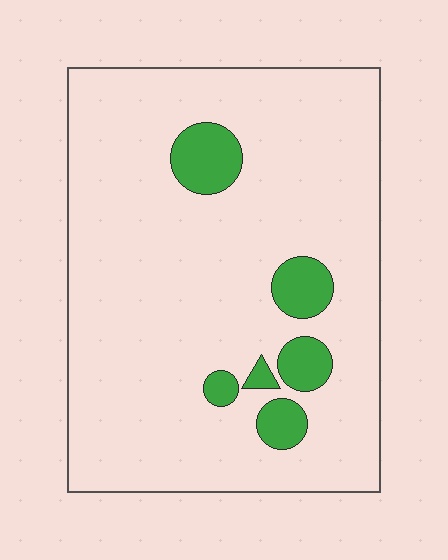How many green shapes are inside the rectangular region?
6.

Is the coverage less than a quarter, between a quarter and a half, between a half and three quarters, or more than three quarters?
Less than a quarter.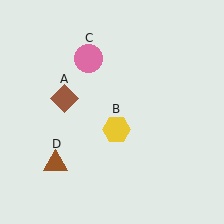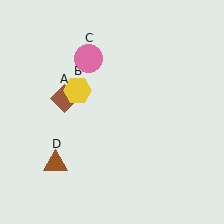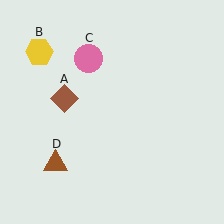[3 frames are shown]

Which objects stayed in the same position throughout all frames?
Brown diamond (object A) and pink circle (object C) and brown triangle (object D) remained stationary.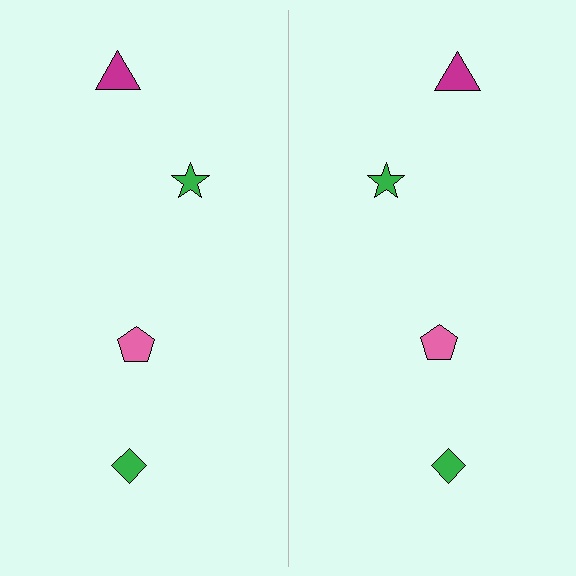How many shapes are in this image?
There are 8 shapes in this image.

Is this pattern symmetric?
Yes, this pattern has bilateral (reflection) symmetry.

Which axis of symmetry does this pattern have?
The pattern has a vertical axis of symmetry running through the center of the image.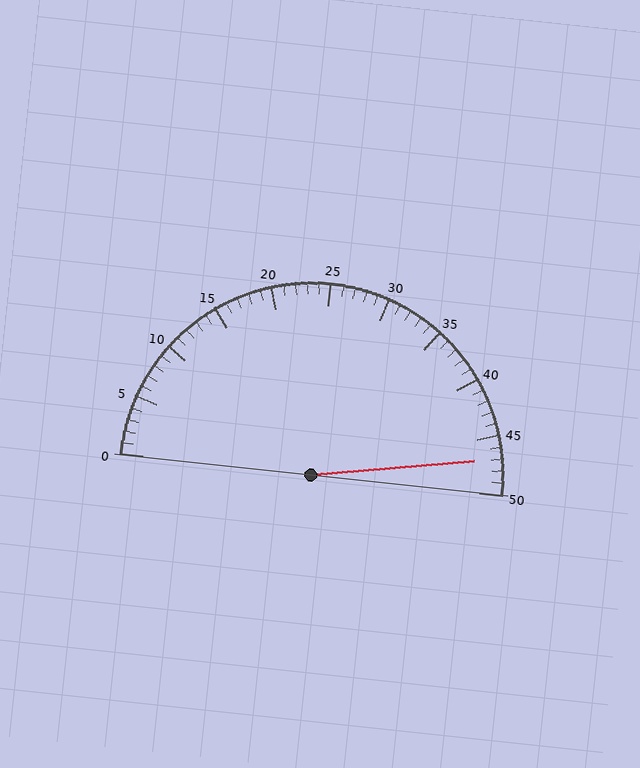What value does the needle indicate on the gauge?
The needle indicates approximately 47.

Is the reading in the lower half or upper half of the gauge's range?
The reading is in the upper half of the range (0 to 50).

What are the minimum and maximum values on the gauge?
The gauge ranges from 0 to 50.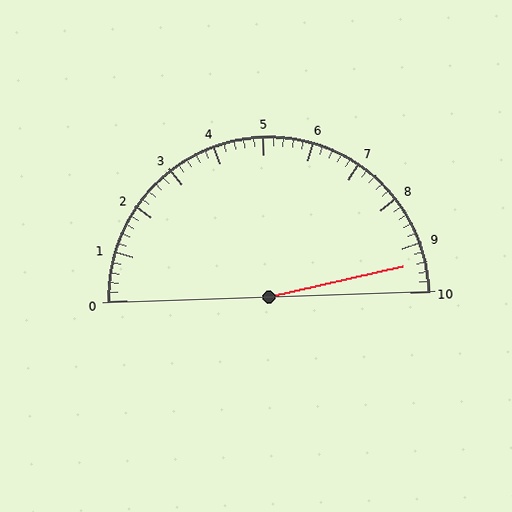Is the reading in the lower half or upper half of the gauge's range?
The reading is in the upper half of the range (0 to 10).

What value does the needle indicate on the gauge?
The needle indicates approximately 9.4.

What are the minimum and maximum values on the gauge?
The gauge ranges from 0 to 10.